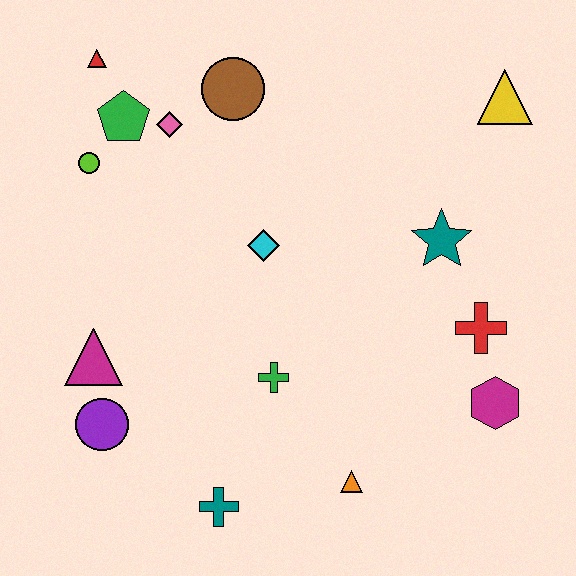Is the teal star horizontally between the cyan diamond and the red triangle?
No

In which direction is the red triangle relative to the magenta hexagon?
The red triangle is to the left of the magenta hexagon.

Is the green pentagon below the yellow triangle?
Yes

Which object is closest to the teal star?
The red cross is closest to the teal star.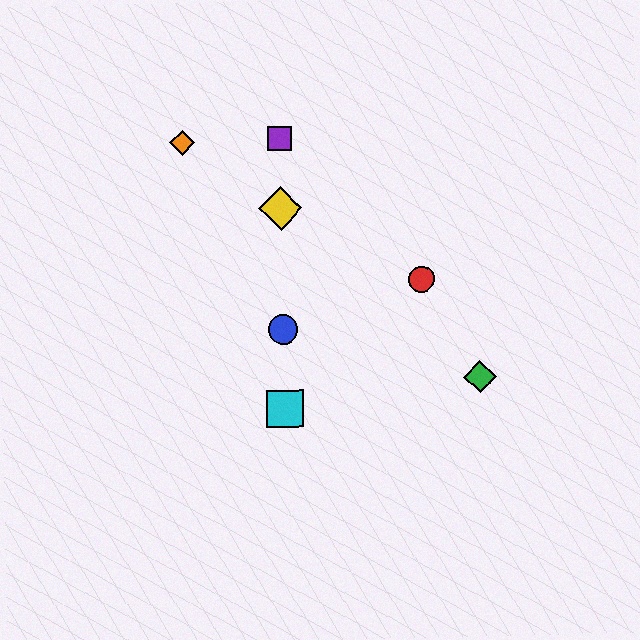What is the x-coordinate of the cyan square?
The cyan square is at x≈285.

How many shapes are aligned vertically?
4 shapes (the blue circle, the yellow diamond, the purple square, the cyan square) are aligned vertically.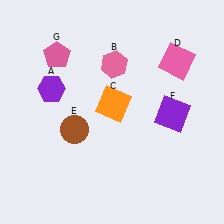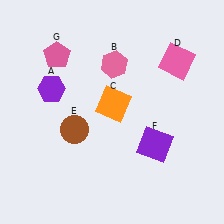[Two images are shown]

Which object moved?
The purple square (F) moved down.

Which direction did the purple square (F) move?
The purple square (F) moved down.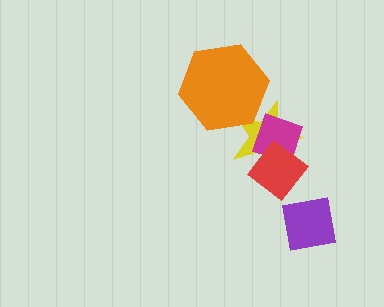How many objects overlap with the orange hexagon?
1 object overlaps with the orange hexagon.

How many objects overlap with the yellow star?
3 objects overlap with the yellow star.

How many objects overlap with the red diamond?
2 objects overlap with the red diamond.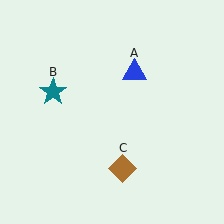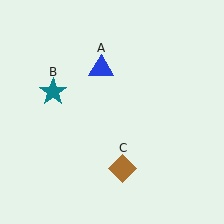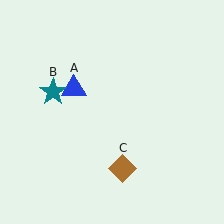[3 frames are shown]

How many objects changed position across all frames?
1 object changed position: blue triangle (object A).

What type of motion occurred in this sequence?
The blue triangle (object A) rotated counterclockwise around the center of the scene.